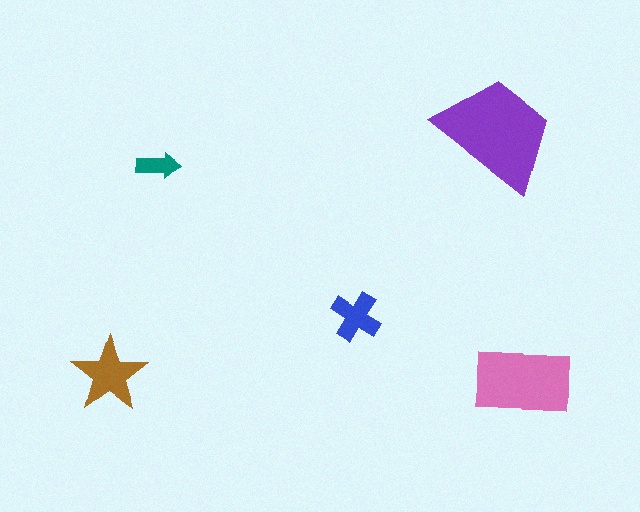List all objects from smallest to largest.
The teal arrow, the blue cross, the brown star, the pink rectangle, the purple trapezoid.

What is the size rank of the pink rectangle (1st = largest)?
2nd.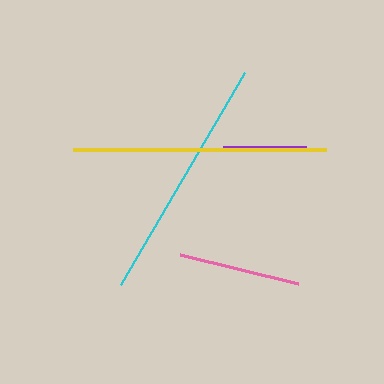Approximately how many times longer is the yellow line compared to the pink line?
The yellow line is approximately 2.1 times the length of the pink line.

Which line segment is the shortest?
The purple line is the shortest at approximately 83 pixels.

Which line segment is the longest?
The yellow line is the longest at approximately 252 pixels.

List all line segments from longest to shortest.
From longest to shortest: yellow, cyan, pink, purple.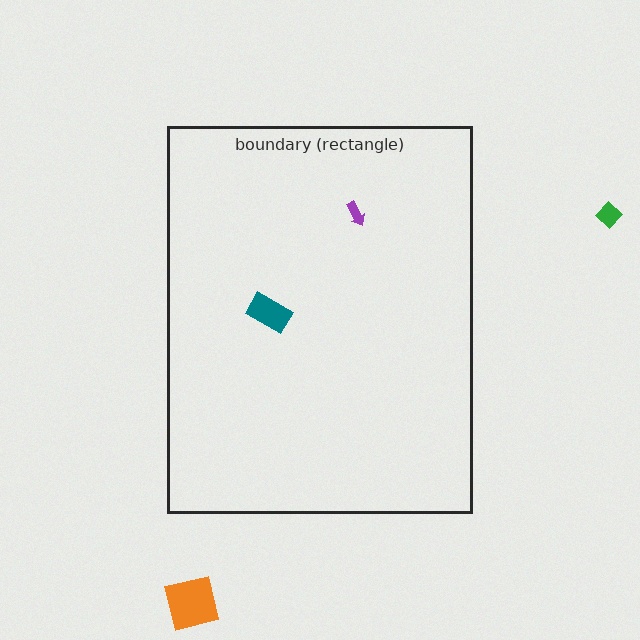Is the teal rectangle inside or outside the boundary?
Inside.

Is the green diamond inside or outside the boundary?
Outside.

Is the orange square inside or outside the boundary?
Outside.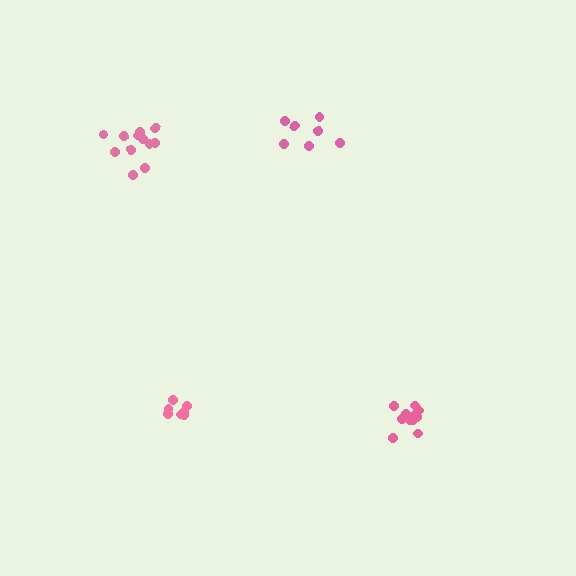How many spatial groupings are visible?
There are 4 spatial groupings.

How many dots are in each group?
Group 1: 11 dots, Group 2: 12 dots, Group 3: 7 dots, Group 4: 7 dots (37 total).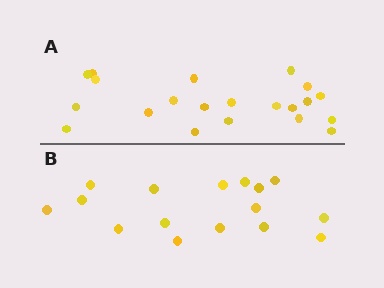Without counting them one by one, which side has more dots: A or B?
Region A (the top region) has more dots.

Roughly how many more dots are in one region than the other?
Region A has about 5 more dots than region B.